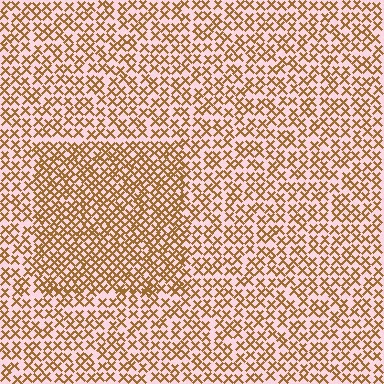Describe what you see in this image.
The image contains small brown elements arranged at two different densities. A rectangle-shaped region is visible where the elements are more densely packed than the surrounding area.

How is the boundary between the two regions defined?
The boundary is defined by a change in element density (approximately 1.6x ratio). All elements are the same color, size, and shape.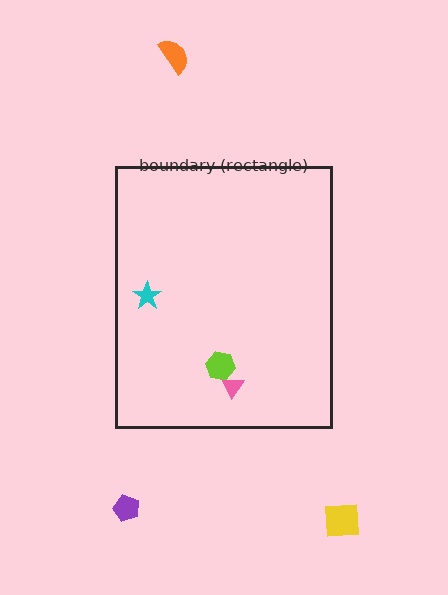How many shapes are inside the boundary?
3 inside, 3 outside.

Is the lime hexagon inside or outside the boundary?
Inside.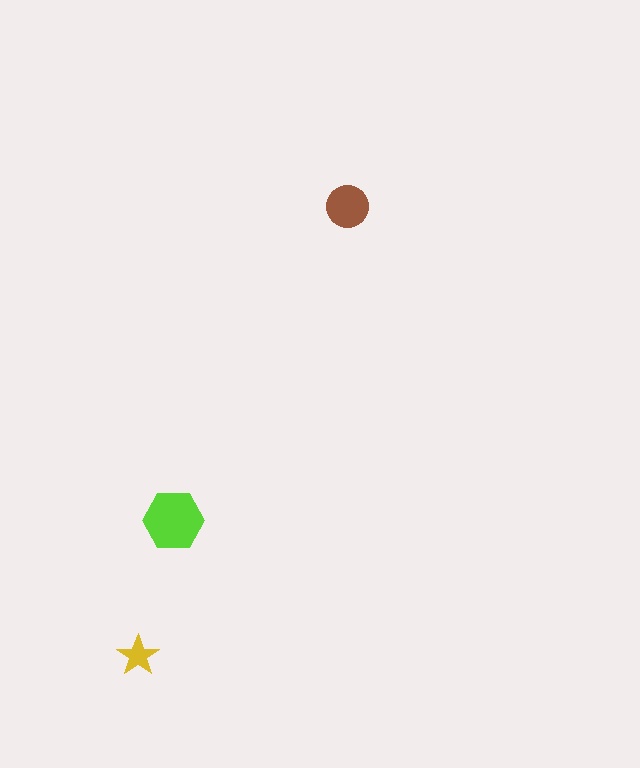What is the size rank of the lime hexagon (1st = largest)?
1st.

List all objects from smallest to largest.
The yellow star, the brown circle, the lime hexagon.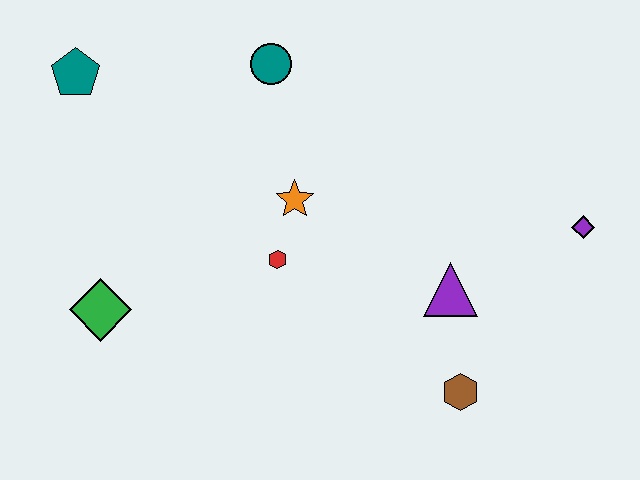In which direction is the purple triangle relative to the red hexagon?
The purple triangle is to the right of the red hexagon.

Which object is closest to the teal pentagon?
The teal circle is closest to the teal pentagon.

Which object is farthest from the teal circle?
The brown hexagon is farthest from the teal circle.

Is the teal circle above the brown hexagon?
Yes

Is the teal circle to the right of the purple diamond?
No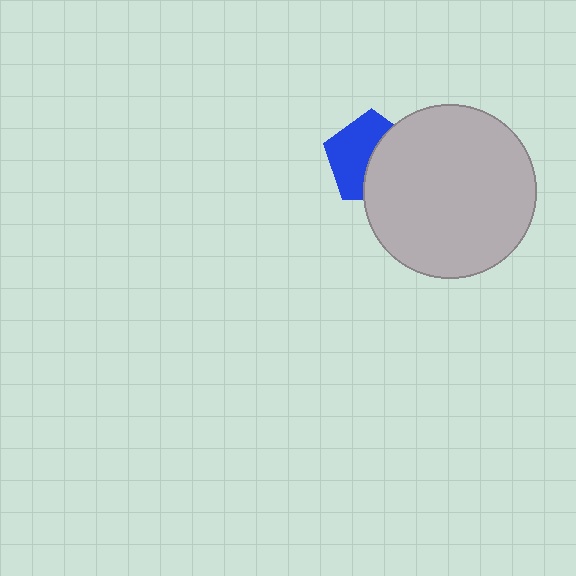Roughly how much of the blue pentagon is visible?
About half of it is visible (roughly 53%).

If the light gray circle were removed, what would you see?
You would see the complete blue pentagon.